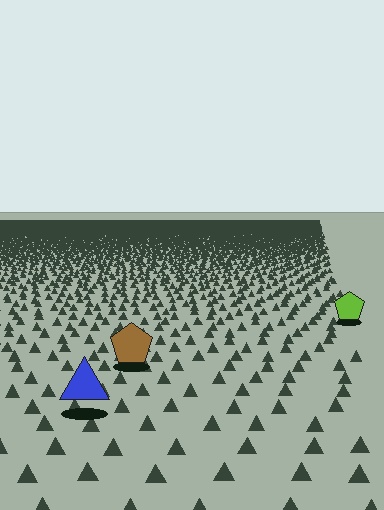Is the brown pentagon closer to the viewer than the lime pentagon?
Yes. The brown pentagon is closer — you can tell from the texture gradient: the ground texture is coarser near it.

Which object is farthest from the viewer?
The lime pentagon is farthest from the viewer. It appears smaller and the ground texture around it is denser.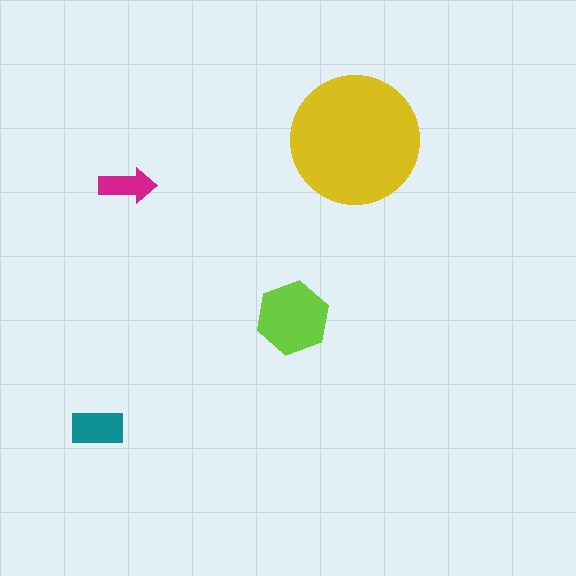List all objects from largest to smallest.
The yellow circle, the lime hexagon, the teal rectangle, the magenta arrow.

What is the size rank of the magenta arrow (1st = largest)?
4th.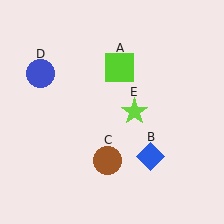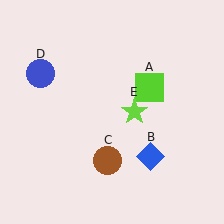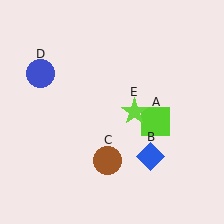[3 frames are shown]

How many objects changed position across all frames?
1 object changed position: lime square (object A).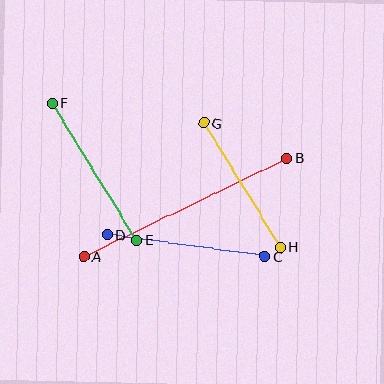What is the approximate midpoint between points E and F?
The midpoint is at approximately (94, 172) pixels.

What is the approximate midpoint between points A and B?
The midpoint is at approximately (185, 207) pixels.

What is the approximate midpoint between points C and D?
The midpoint is at approximately (186, 246) pixels.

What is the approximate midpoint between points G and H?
The midpoint is at approximately (242, 185) pixels.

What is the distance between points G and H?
The distance is approximately 146 pixels.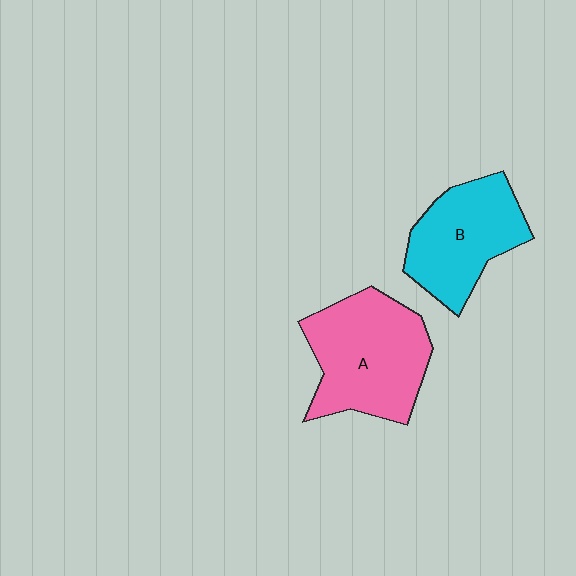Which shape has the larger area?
Shape A (pink).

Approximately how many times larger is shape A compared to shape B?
Approximately 1.2 times.